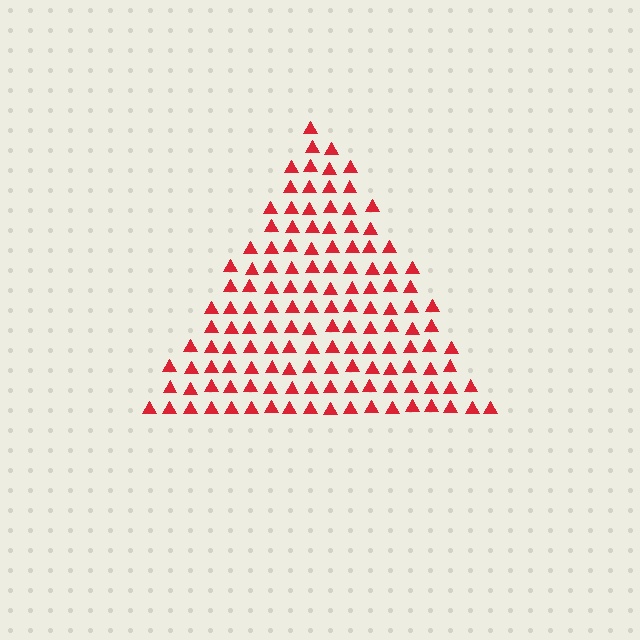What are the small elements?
The small elements are triangles.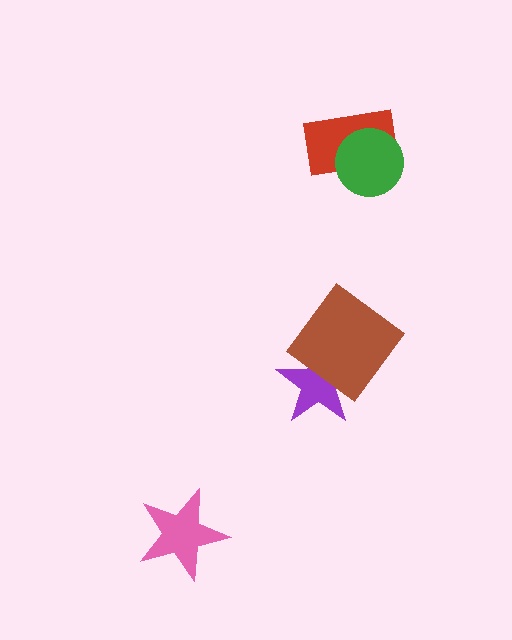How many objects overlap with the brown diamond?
1 object overlaps with the brown diamond.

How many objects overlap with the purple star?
1 object overlaps with the purple star.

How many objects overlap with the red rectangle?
1 object overlaps with the red rectangle.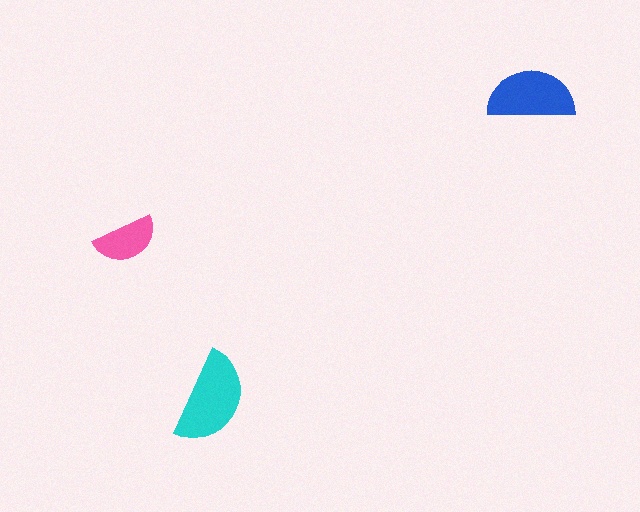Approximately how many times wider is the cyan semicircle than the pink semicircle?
About 1.5 times wider.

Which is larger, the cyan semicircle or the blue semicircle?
The cyan one.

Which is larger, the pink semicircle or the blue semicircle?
The blue one.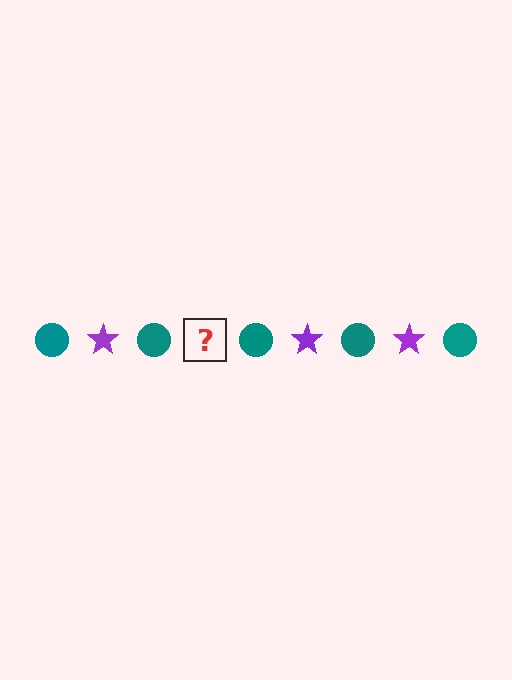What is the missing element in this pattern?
The missing element is a purple star.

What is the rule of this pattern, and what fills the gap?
The rule is that the pattern alternates between teal circle and purple star. The gap should be filled with a purple star.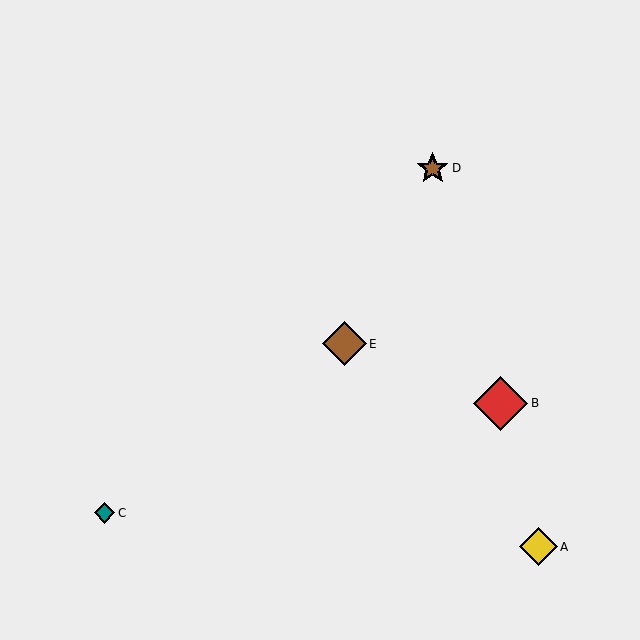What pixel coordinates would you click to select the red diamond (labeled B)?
Click at (501, 403) to select the red diamond B.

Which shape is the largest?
The red diamond (labeled B) is the largest.